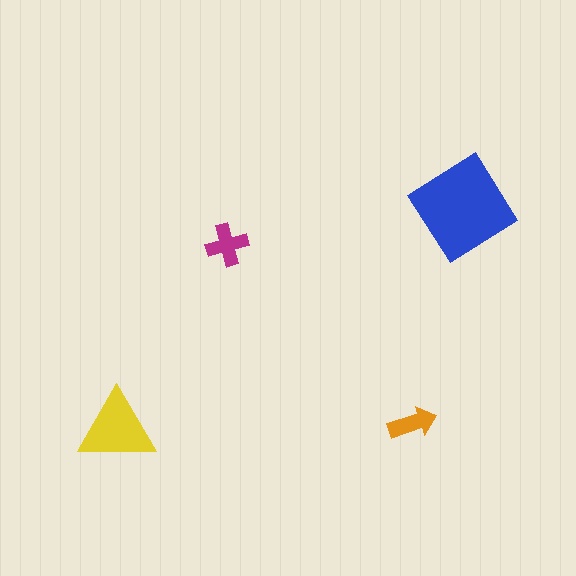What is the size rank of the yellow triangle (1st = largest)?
2nd.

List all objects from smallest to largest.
The orange arrow, the magenta cross, the yellow triangle, the blue diamond.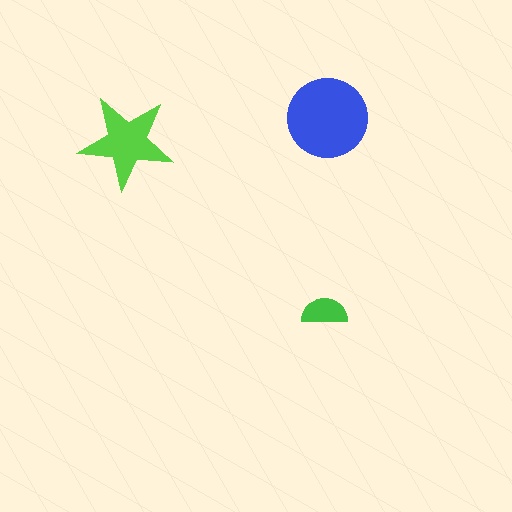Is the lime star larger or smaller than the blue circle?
Smaller.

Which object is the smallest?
The green semicircle.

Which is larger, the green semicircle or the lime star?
The lime star.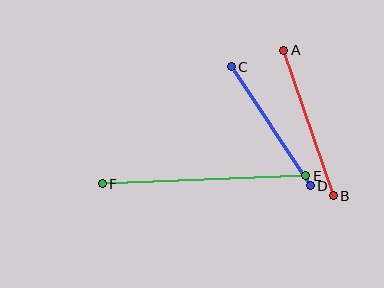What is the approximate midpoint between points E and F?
The midpoint is at approximately (204, 180) pixels.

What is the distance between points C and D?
The distance is approximately 143 pixels.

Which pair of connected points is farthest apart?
Points E and F are farthest apart.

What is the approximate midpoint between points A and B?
The midpoint is at approximately (309, 123) pixels.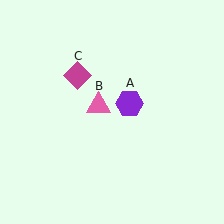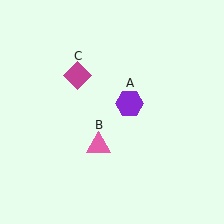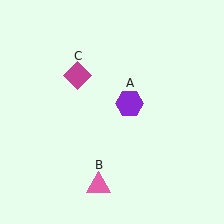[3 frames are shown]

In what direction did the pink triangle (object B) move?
The pink triangle (object B) moved down.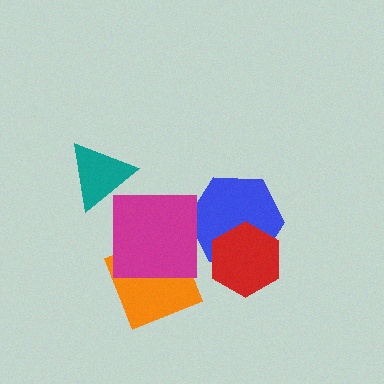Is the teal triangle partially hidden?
No, no other shape covers it.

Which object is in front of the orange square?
The magenta square is in front of the orange square.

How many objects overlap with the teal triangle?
0 objects overlap with the teal triangle.